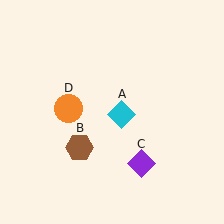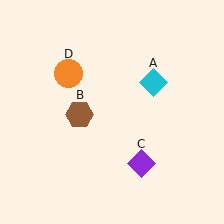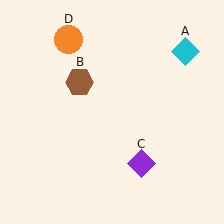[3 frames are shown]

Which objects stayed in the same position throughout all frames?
Purple diamond (object C) remained stationary.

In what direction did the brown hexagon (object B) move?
The brown hexagon (object B) moved up.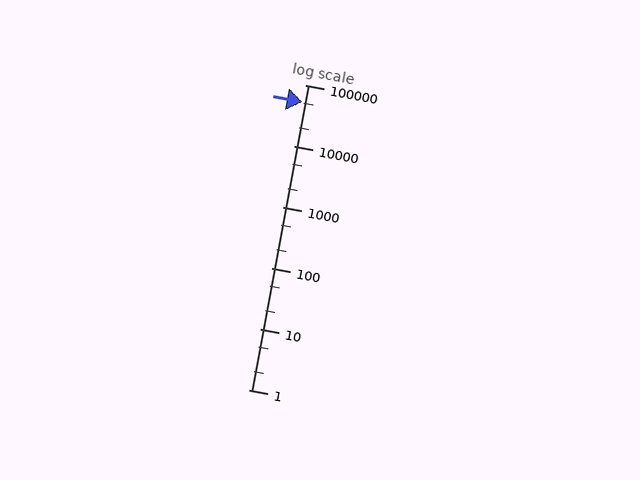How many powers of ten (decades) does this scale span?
The scale spans 5 decades, from 1 to 100000.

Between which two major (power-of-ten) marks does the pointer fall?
The pointer is between 10000 and 100000.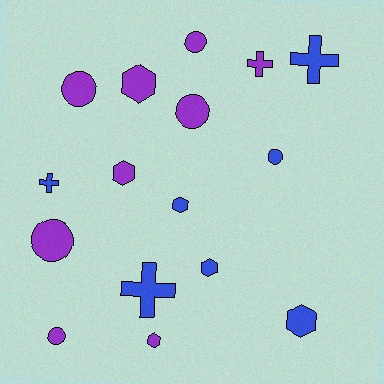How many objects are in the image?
There are 16 objects.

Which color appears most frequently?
Purple, with 9 objects.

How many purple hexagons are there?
There are 3 purple hexagons.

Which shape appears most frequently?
Hexagon, with 6 objects.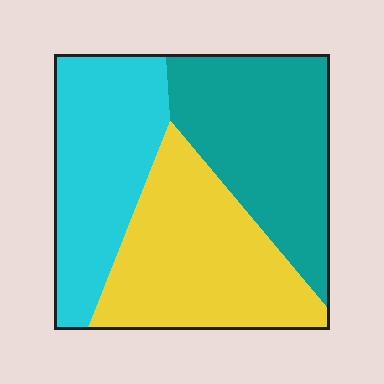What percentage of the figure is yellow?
Yellow takes up between a third and a half of the figure.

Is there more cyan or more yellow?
Yellow.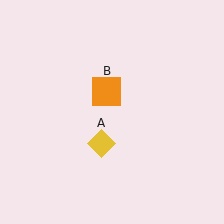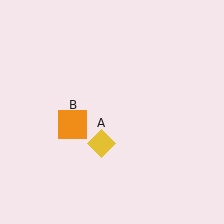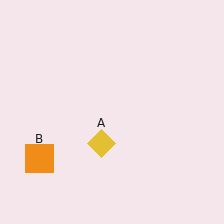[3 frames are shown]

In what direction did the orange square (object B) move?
The orange square (object B) moved down and to the left.